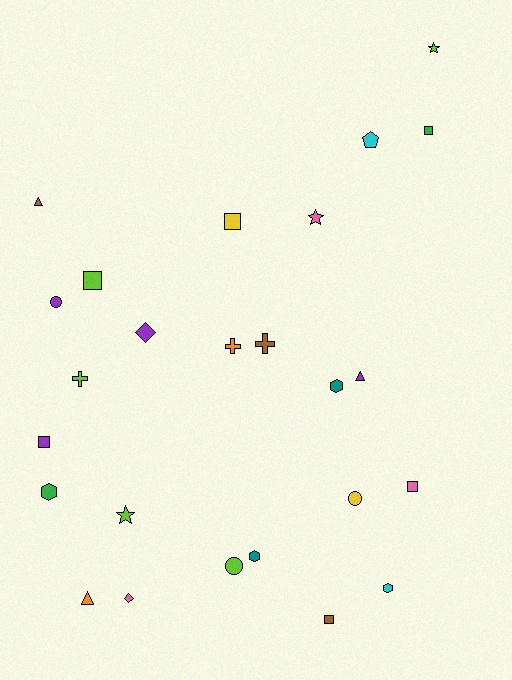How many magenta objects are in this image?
There are no magenta objects.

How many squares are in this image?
There are 6 squares.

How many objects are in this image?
There are 25 objects.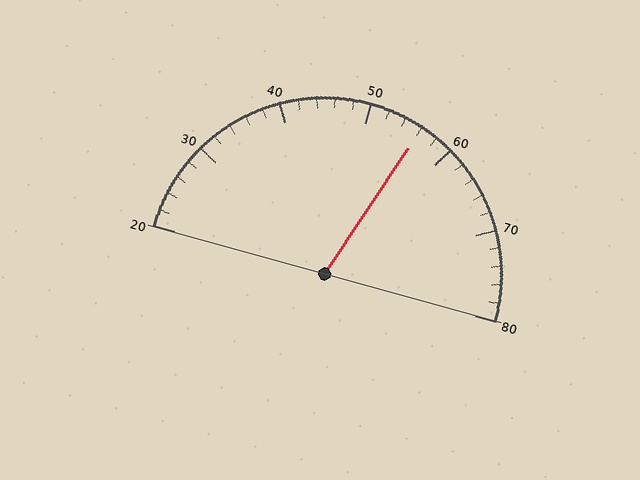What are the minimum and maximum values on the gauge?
The gauge ranges from 20 to 80.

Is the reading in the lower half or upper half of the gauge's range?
The reading is in the upper half of the range (20 to 80).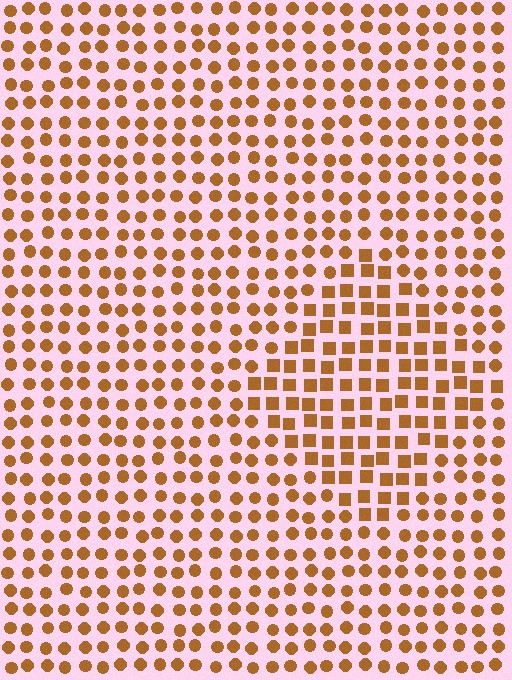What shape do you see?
I see a diamond.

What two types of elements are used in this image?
The image uses squares inside the diamond region and circles outside it.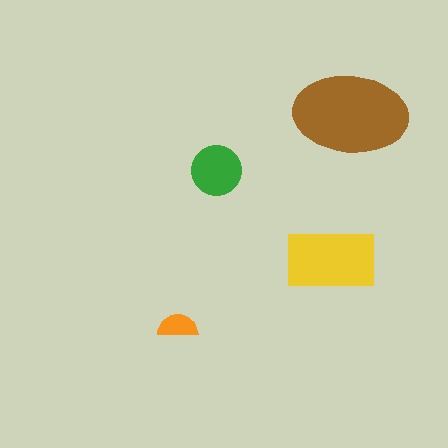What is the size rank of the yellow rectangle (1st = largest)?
2nd.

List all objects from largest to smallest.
The brown ellipse, the yellow rectangle, the green circle, the orange semicircle.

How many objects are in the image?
There are 4 objects in the image.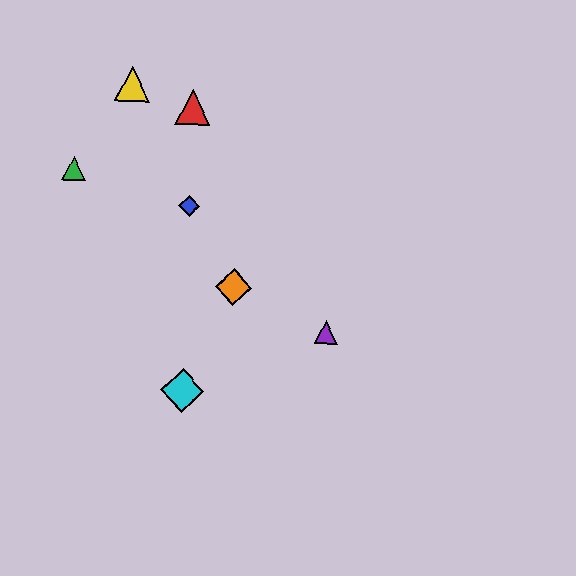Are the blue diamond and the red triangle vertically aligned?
Yes, both are at x≈189.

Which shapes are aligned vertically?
The red triangle, the blue diamond, the cyan diamond are aligned vertically.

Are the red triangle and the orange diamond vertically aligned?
No, the red triangle is at x≈193 and the orange diamond is at x≈233.